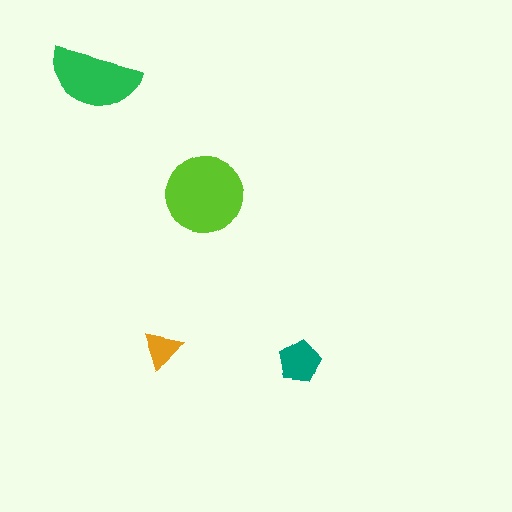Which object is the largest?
The lime circle.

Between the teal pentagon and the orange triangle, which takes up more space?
The teal pentagon.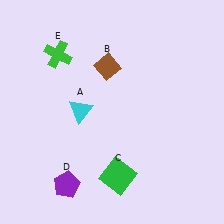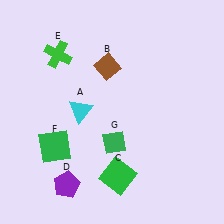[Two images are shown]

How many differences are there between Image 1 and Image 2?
There are 2 differences between the two images.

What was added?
A green square (F), a green diamond (G) were added in Image 2.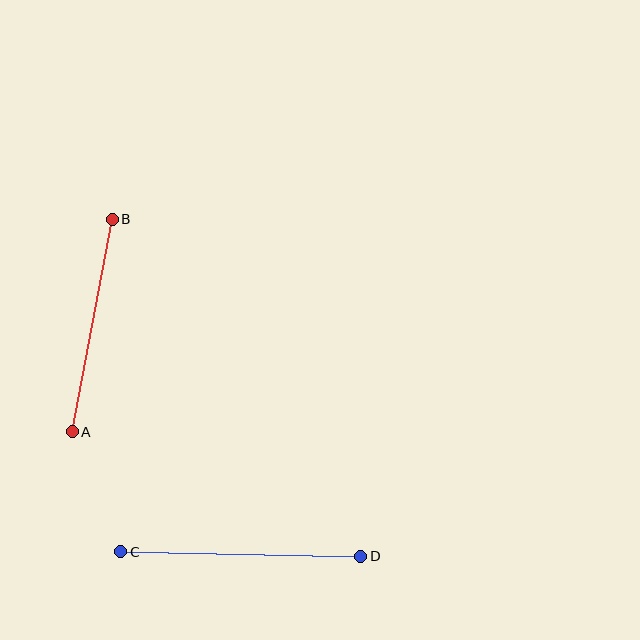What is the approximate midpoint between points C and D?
The midpoint is at approximately (241, 554) pixels.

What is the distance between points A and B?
The distance is approximately 217 pixels.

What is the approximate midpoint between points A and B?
The midpoint is at approximately (92, 326) pixels.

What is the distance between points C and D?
The distance is approximately 240 pixels.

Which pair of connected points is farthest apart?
Points C and D are farthest apart.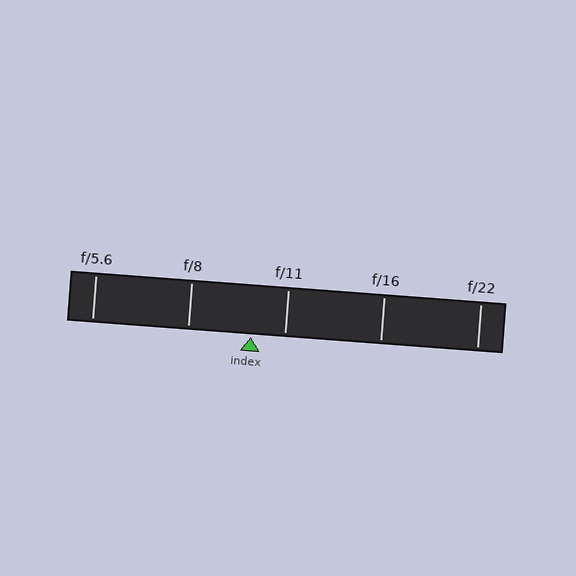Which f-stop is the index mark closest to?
The index mark is closest to f/11.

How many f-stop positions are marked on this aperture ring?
There are 5 f-stop positions marked.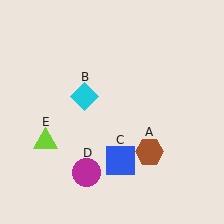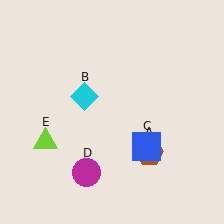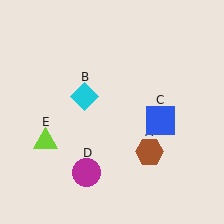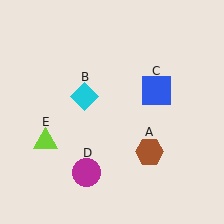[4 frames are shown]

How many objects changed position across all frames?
1 object changed position: blue square (object C).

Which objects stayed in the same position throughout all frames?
Brown hexagon (object A) and cyan diamond (object B) and magenta circle (object D) and lime triangle (object E) remained stationary.